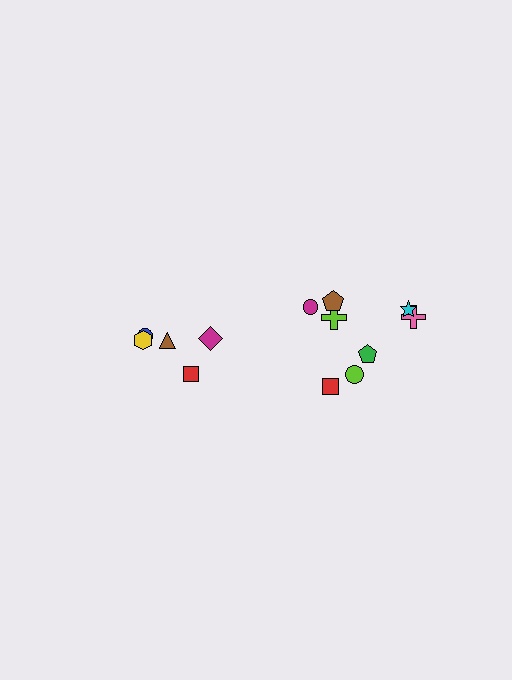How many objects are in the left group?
There are 5 objects.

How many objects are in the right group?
There are 8 objects.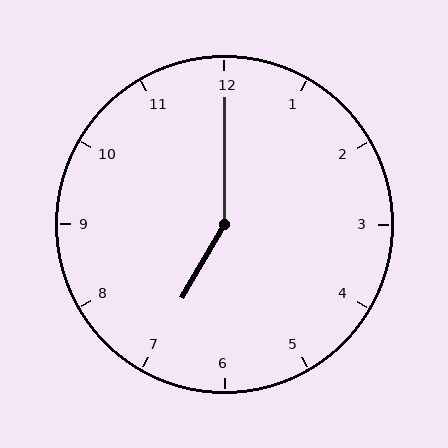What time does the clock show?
7:00.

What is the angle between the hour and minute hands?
Approximately 150 degrees.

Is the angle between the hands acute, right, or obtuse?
It is obtuse.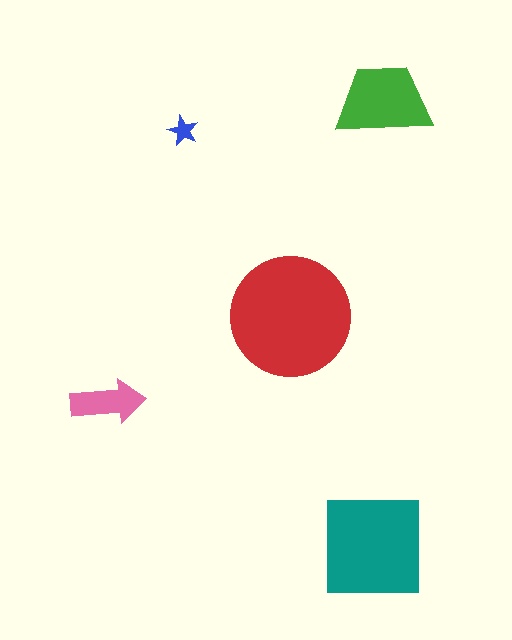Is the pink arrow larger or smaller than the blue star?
Larger.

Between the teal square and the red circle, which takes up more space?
The red circle.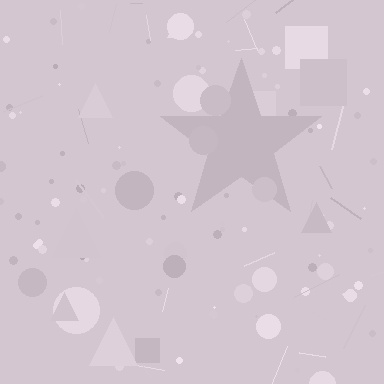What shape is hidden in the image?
A star is hidden in the image.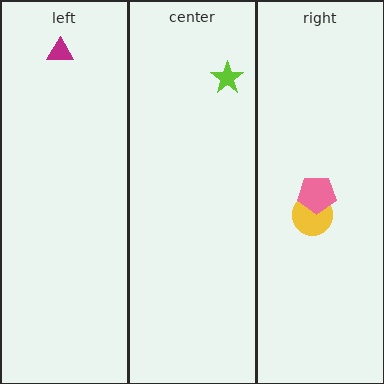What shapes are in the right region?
The yellow circle, the pink pentagon.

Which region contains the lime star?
The center region.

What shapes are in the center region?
The lime star.